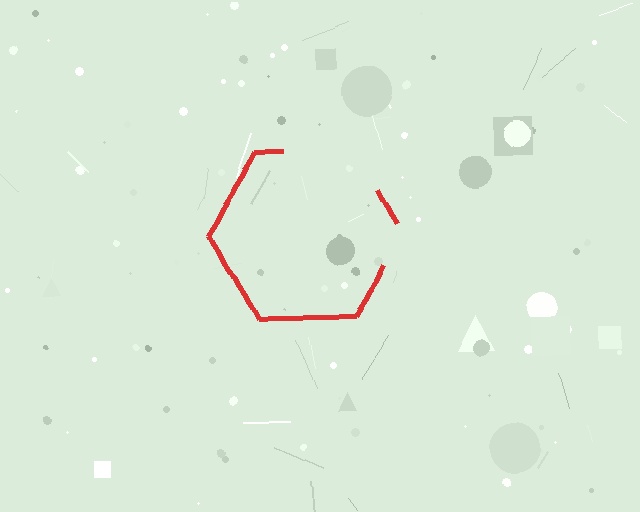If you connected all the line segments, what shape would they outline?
They would outline a hexagon.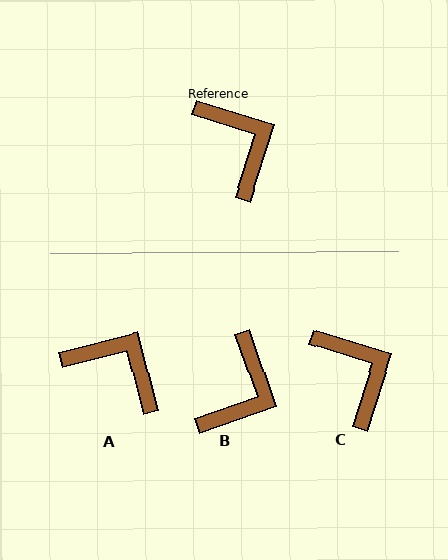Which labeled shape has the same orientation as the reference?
C.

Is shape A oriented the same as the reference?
No, it is off by about 32 degrees.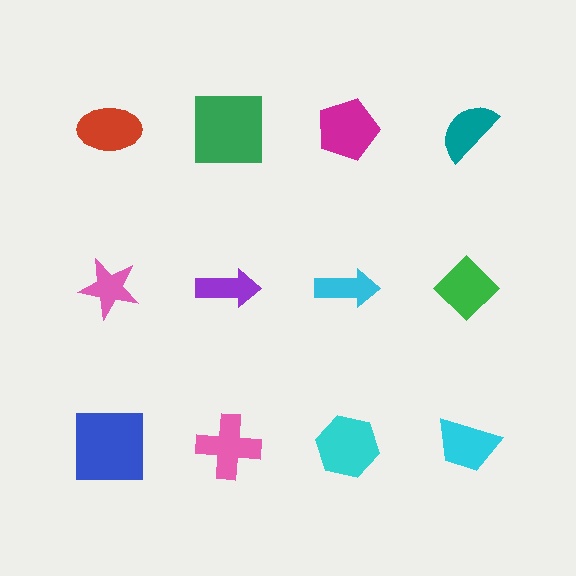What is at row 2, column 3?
A cyan arrow.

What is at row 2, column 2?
A purple arrow.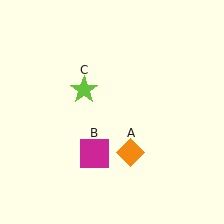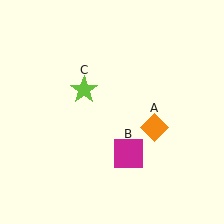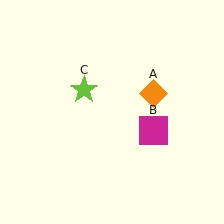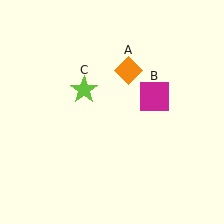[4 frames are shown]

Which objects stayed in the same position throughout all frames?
Lime star (object C) remained stationary.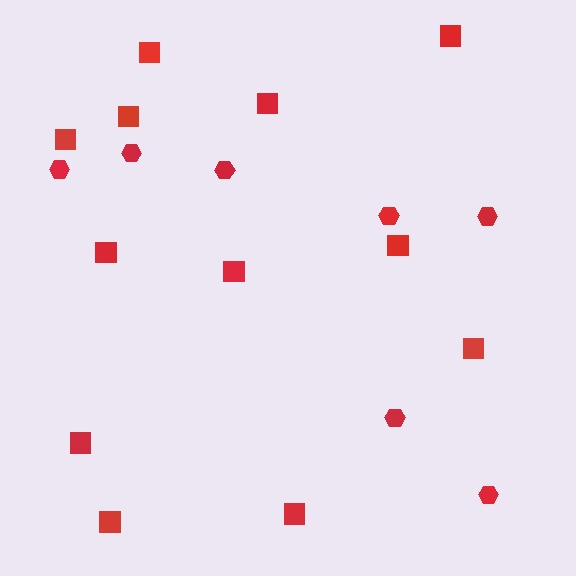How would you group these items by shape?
There are 2 groups: one group of hexagons (7) and one group of squares (12).